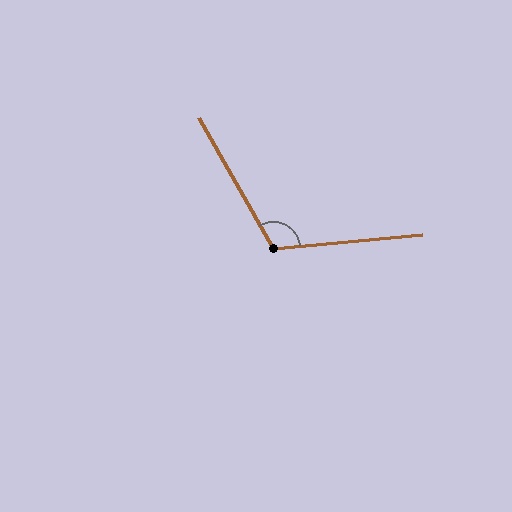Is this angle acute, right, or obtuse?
It is obtuse.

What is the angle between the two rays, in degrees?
Approximately 115 degrees.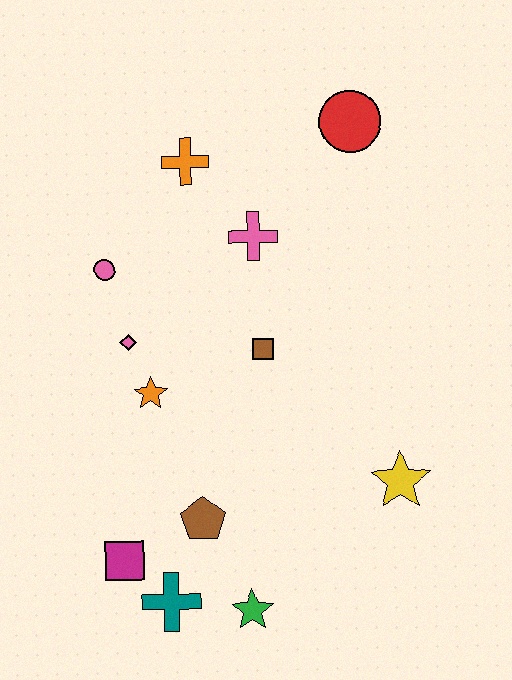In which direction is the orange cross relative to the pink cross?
The orange cross is above the pink cross.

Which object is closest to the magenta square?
The teal cross is closest to the magenta square.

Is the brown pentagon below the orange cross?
Yes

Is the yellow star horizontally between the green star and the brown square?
No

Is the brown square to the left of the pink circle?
No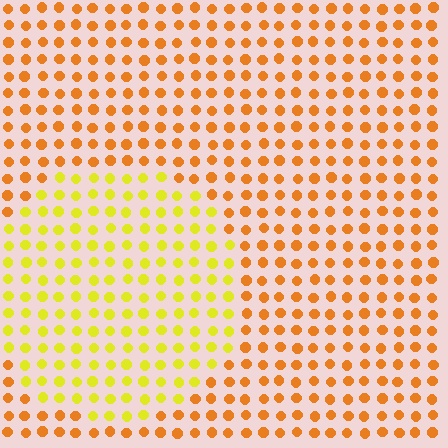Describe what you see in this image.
The image is filled with small orange elements in a uniform arrangement. A circle-shaped region is visible where the elements are tinted to a slightly different hue, forming a subtle color boundary.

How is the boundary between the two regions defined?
The boundary is defined purely by a slight shift in hue (about 35 degrees). Spacing, size, and orientation are identical on both sides.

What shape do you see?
I see a circle.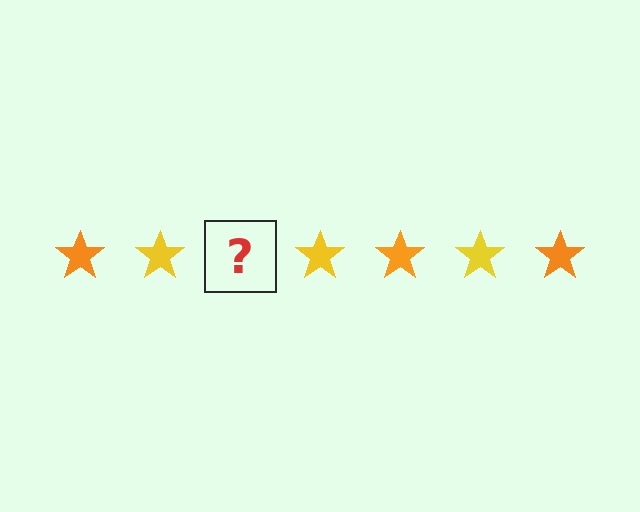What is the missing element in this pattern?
The missing element is an orange star.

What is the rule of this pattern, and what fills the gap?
The rule is that the pattern cycles through orange, yellow stars. The gap should be filled with an orange star.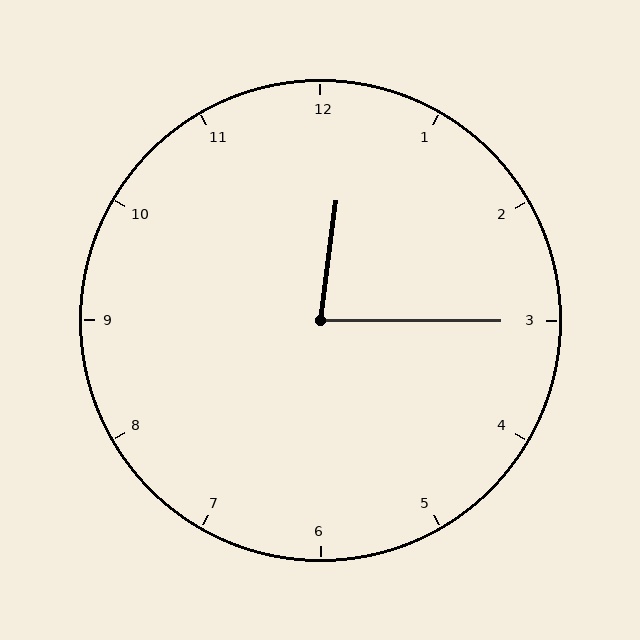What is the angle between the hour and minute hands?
Approximately 82 degrees.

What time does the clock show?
12:15.